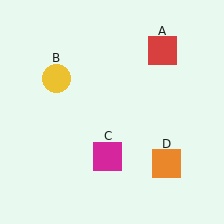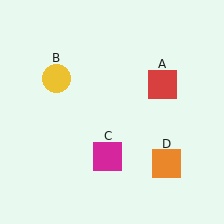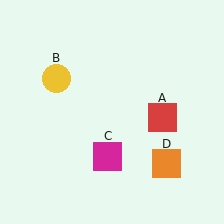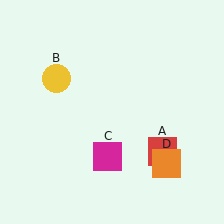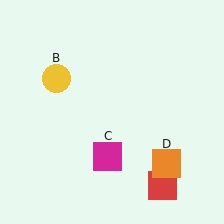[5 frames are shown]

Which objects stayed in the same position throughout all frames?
Yellow circle (object B) and magenta square (object C) and orange square (object D) remained stationary.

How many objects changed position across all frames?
1 object changed position: red square (object A).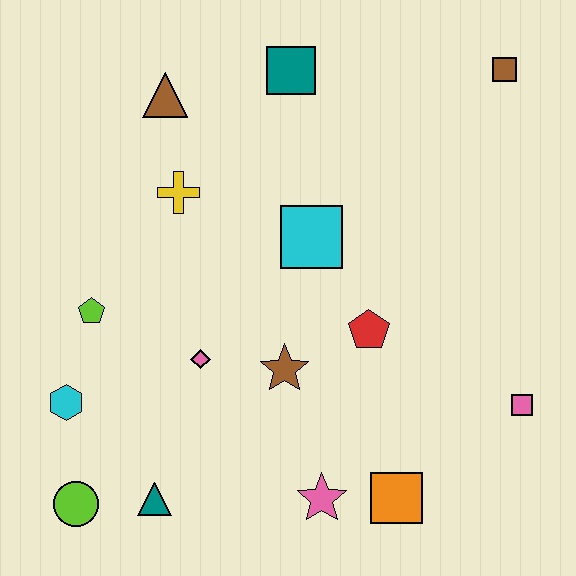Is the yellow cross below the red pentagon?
No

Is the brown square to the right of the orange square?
Yes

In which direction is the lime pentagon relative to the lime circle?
The lime pentagon is above the lime circle.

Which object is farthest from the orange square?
The brown triangle is farthest from the orange square.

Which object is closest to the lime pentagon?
The cyan hexagon is closest to the lime pentagon.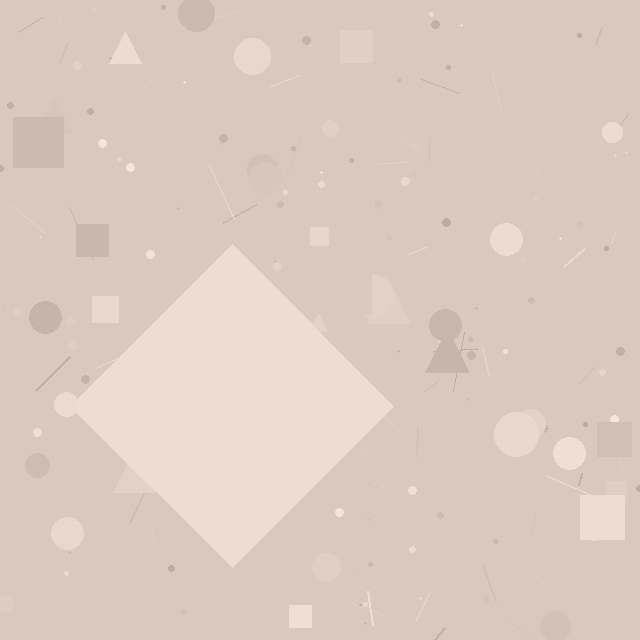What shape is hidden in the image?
A diamond is hidden in the image.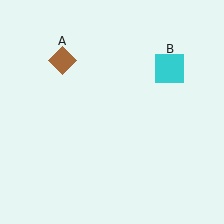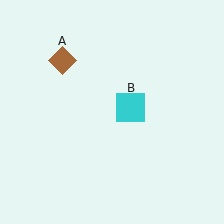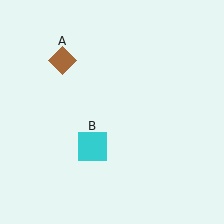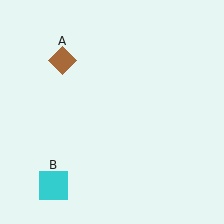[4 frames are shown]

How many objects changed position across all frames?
1 object changed position: cyan square (object B).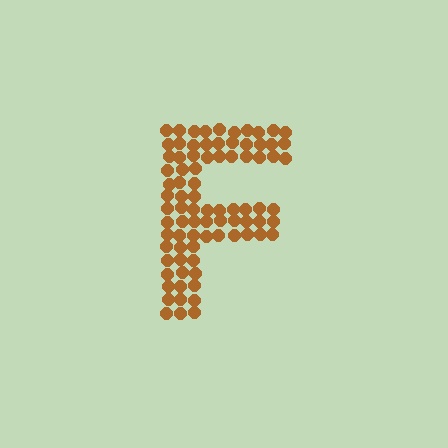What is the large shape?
The large shape is the letter F.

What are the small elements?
The small elements are circles.